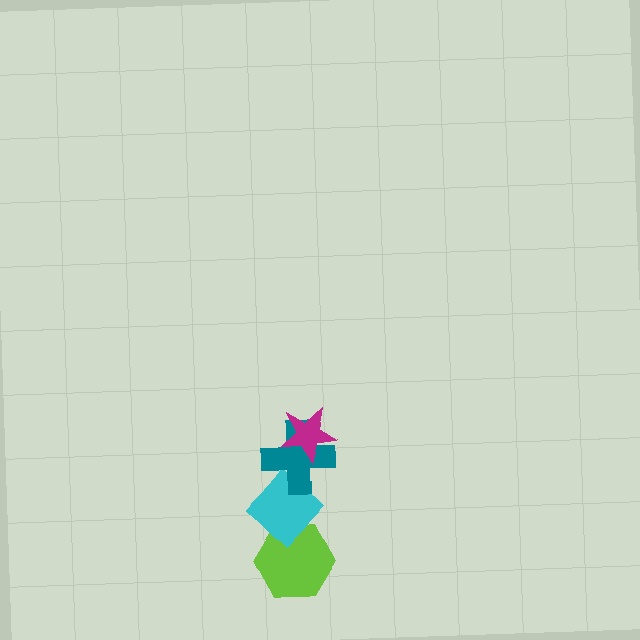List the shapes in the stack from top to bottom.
From top to bottom: the magenta star, the teal cross, the cyan diamond, the lime hexagon.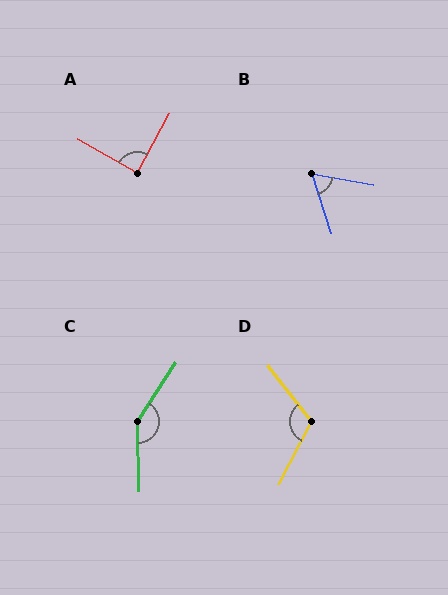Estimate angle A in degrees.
Approximately 88 degrees.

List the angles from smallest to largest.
B (63°), A (88°), D (115°), C (145°).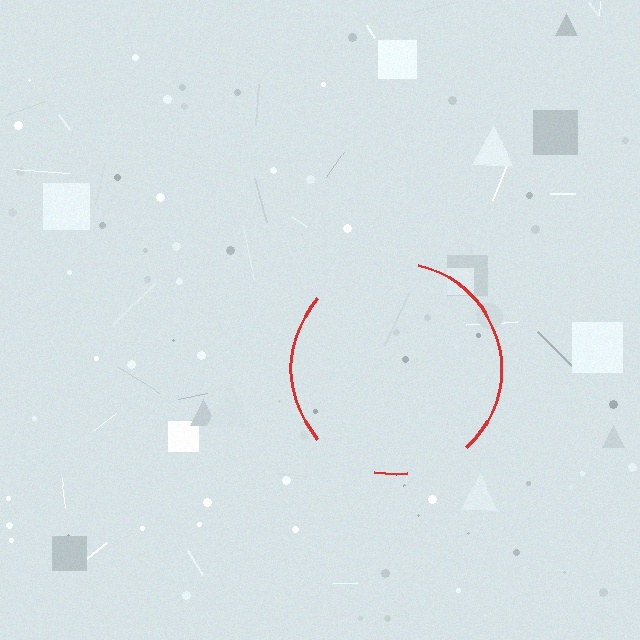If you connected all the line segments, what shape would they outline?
They would outline a circle.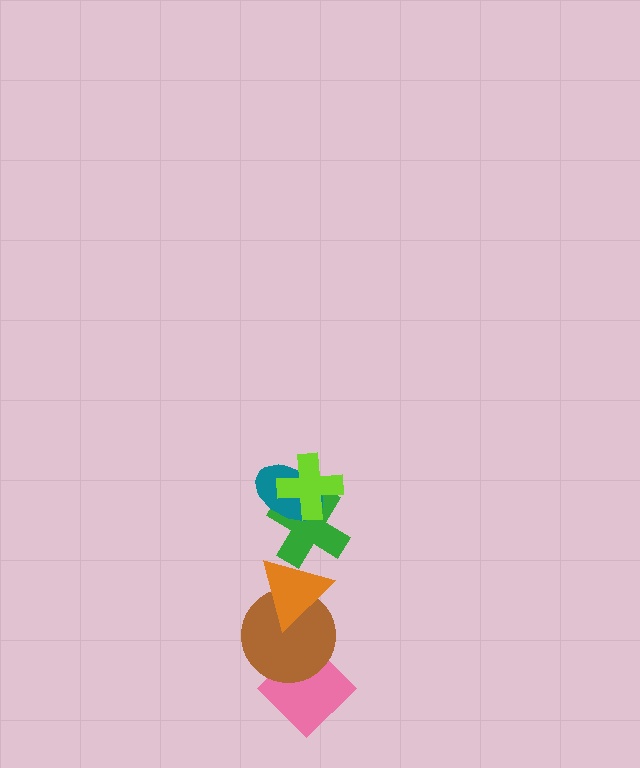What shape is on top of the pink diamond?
The brown circle is on top of the pink diamond.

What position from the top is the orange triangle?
The orange triangle is 4th from the top.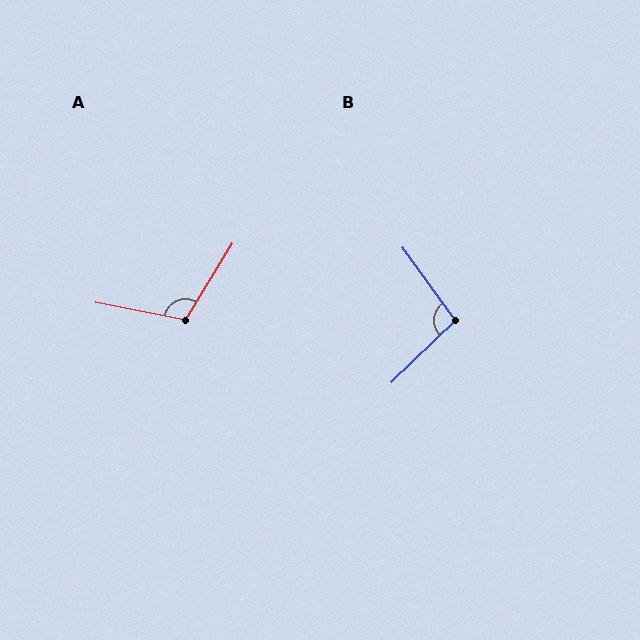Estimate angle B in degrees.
Approximately 98 degrees.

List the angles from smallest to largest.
B (98°), A (111°).